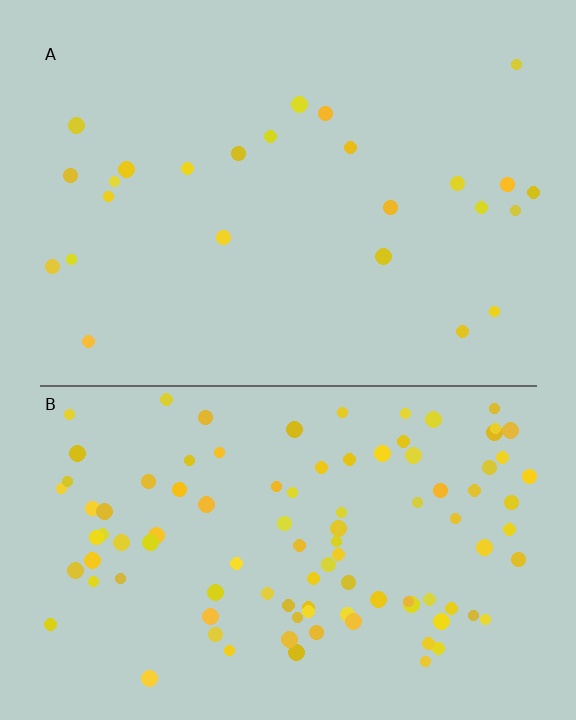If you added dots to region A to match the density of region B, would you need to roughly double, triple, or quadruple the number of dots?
Approximately quadruple.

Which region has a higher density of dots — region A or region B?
B (the bottom).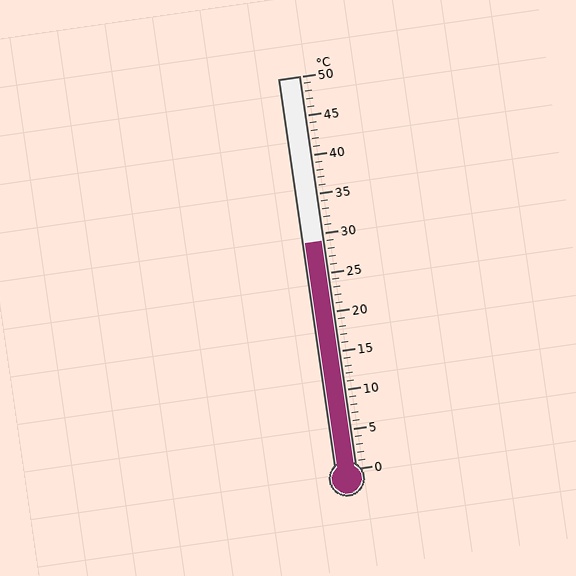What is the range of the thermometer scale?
The thermometer scale ranges from 0°C to 50°C.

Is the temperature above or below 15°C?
The temperature is above 15°C.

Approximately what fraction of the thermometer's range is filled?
The thermometer is filled to approximately 60% of its range.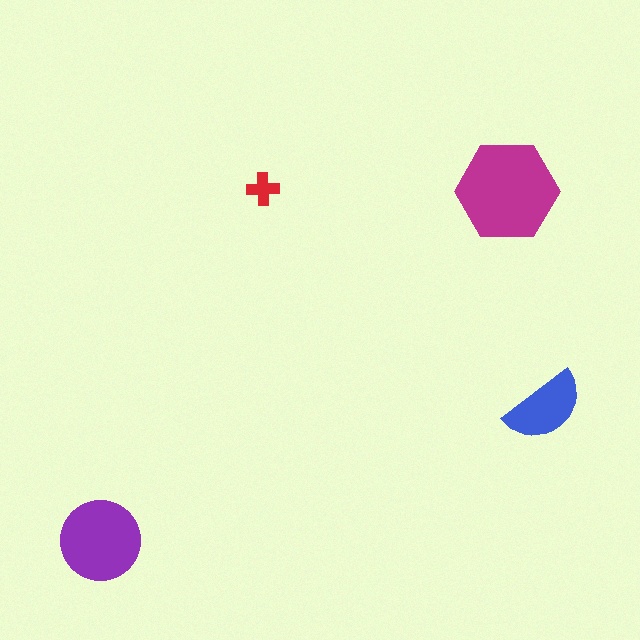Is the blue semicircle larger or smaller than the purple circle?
Smaller.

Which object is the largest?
The magenta hexagon.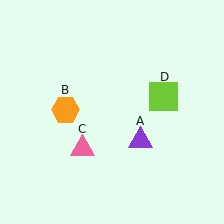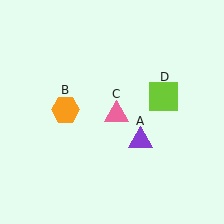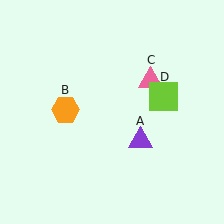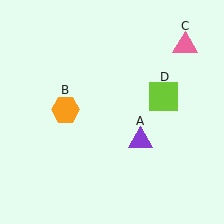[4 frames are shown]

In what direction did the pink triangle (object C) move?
The pink triangle (object C) moved up and to the right.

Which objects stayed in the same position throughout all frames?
Purple triangle (object A) and orange hexagon (object B) and lime square (object D) remained stationary.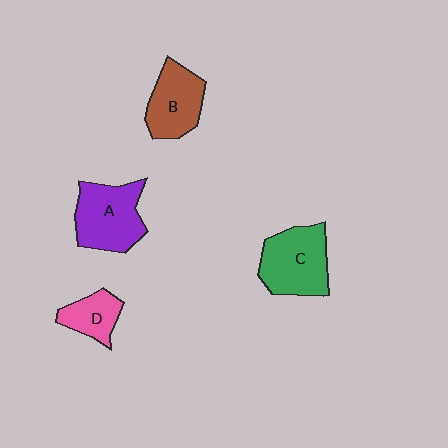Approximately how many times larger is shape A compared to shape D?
Approximately 1.9 times.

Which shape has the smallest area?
Shape D (pink).